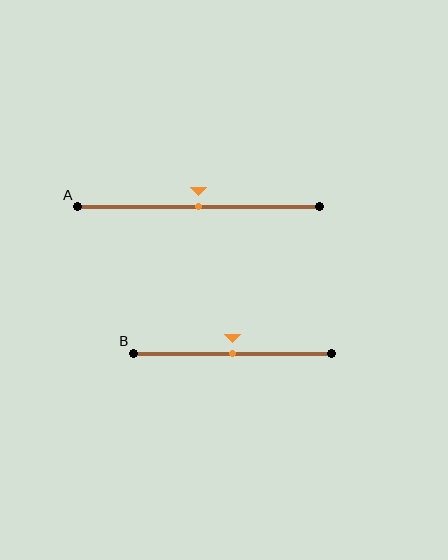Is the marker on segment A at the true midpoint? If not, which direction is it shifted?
Yes, the marker on segment A is at the true midpoint.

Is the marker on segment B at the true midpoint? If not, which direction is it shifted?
Yes, the marker on segment B is at the true midpoint.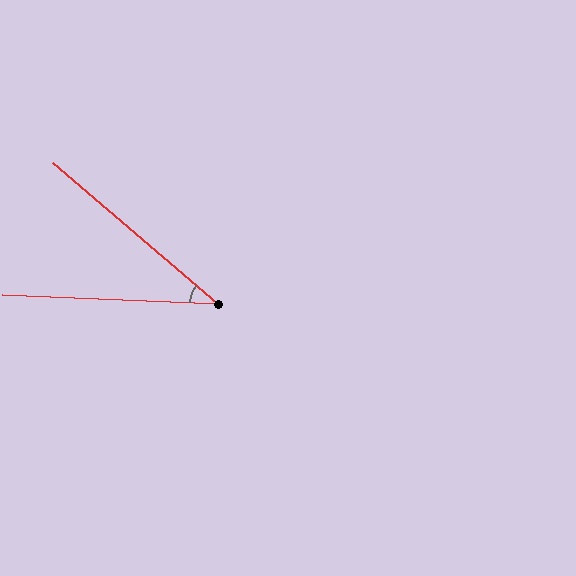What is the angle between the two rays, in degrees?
Approximately 38 degrees.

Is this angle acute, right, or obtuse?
It is acute.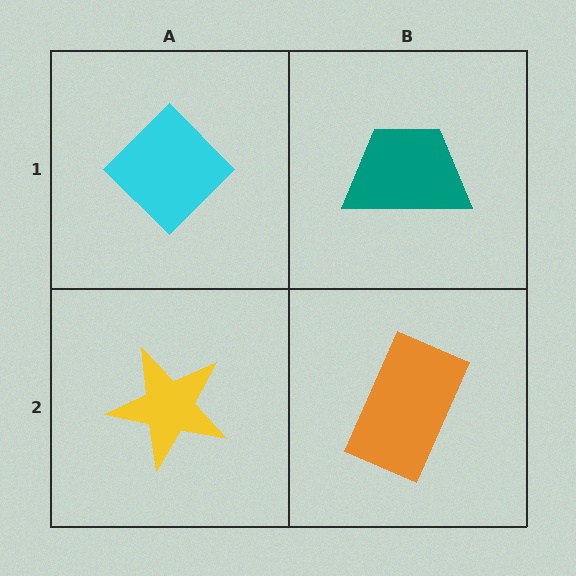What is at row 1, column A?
A cyan diamond.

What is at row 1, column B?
A teal trapezoid.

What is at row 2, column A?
A yellow star.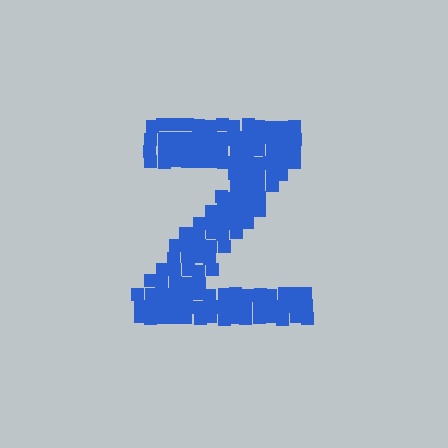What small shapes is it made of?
It is made of small squares.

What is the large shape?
The large shape is the letter Z.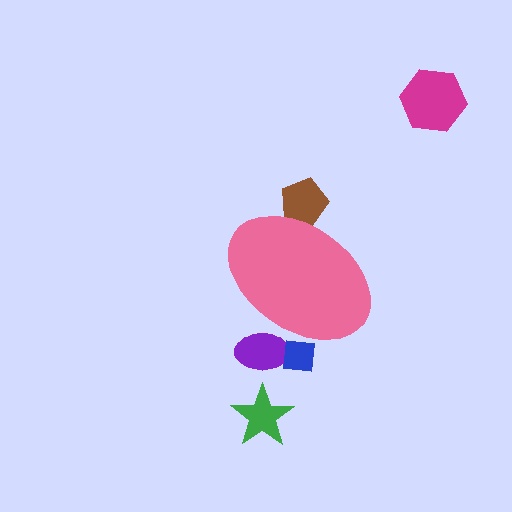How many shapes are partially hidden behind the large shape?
3 shapes are partially hidden.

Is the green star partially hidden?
No, the green star is fully visible.